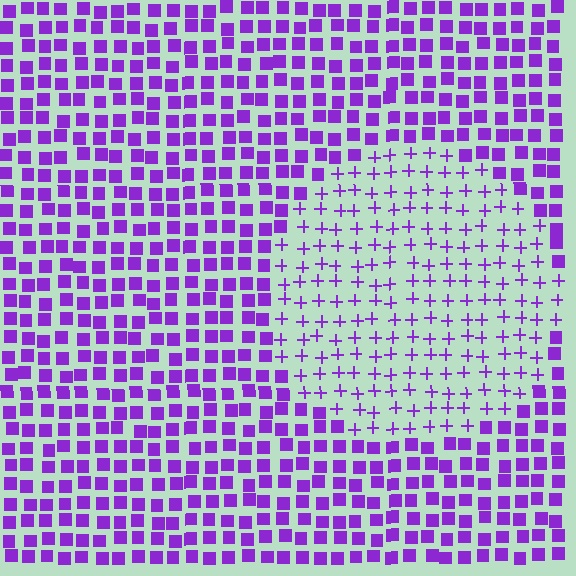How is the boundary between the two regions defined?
The boundary is defined by a change in element shape: plus signs inside vs. squares outside. All elements share the same color and spacing.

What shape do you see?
I see a circle.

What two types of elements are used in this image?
The image uses plus signs inside the circle region and squares outside it.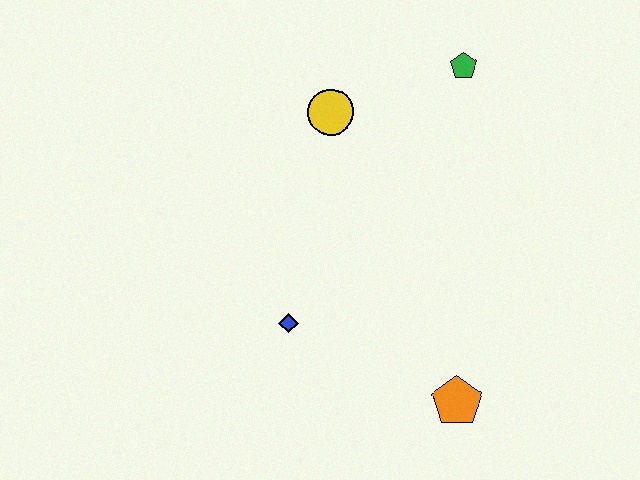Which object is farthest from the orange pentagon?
The green pentagon is farthest from the orange pentagon.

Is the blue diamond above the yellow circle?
No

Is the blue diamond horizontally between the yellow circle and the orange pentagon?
No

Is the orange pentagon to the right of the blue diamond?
Yes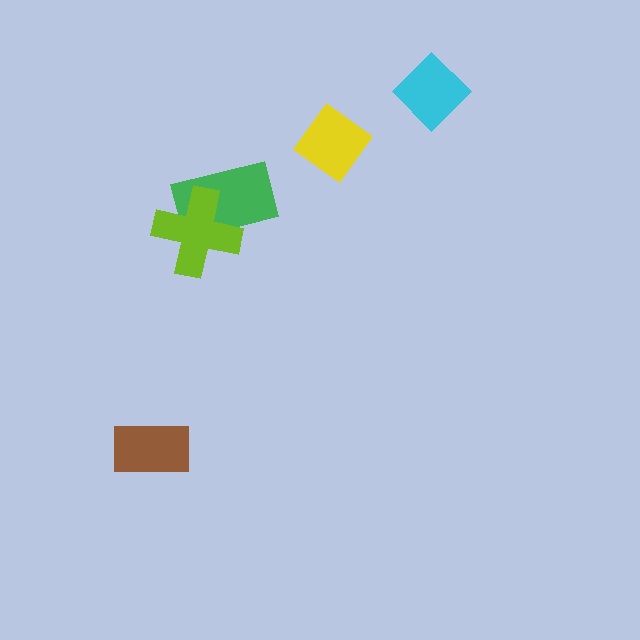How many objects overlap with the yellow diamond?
0 objects overlap with the yellow diamond.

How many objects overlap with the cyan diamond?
0 objects overlap with the cyan diamond.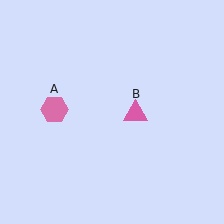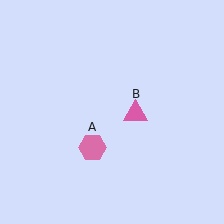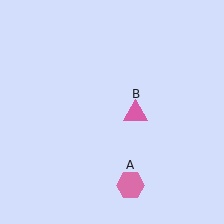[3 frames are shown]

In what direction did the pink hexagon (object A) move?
The pink hexagon (object A) moved down and to the right.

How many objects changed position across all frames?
1 object changed position: pink hexagon (object A).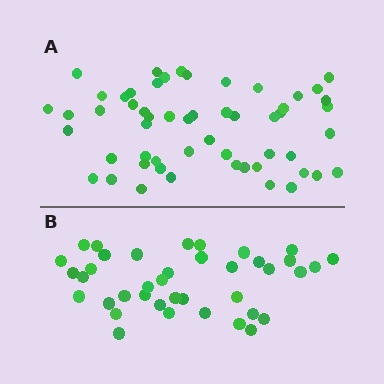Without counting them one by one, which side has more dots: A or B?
Region A (the top region) has more dots.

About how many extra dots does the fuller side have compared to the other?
Region A has approximately 15 more dots than region B.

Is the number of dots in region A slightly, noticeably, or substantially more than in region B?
Region A has noticeably more, but not dramatically so. The ratio is roughly 1.4 to 1.